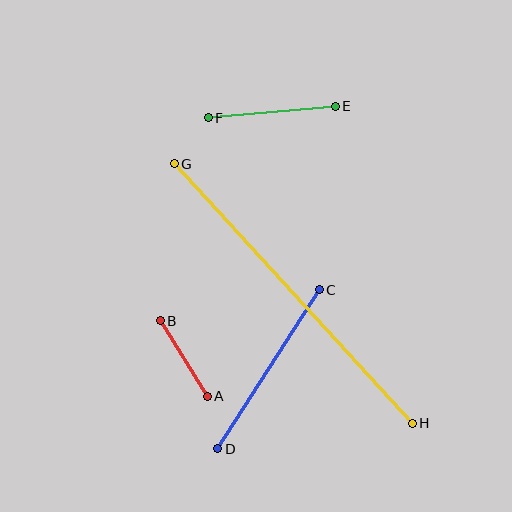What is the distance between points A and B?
The distance is approximately 89 pixels.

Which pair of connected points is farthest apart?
Points G and H are farthest apart.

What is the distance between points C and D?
The distance is approximately 188 pixels.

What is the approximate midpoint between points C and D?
The midpoint is at approximately (268, 369) pixels.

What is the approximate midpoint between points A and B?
The midpoint is at approximately (184, 358) pixels.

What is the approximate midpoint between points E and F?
The midpoint is at approximately (272, 112) pixels.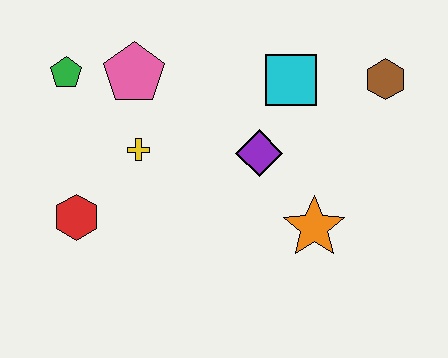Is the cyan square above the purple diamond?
Yes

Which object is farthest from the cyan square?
The red hexagon is farthest from the cyan square.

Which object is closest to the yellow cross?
The pink pentagon is closest to the yellow cross.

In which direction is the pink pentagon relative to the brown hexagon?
The pink pentagon is to the left of the brown hexagon.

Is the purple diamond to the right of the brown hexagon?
No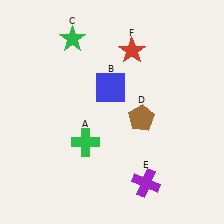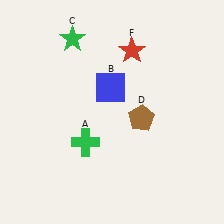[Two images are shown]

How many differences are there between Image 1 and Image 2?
There is 1 difference between the two images.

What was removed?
The purple cross (E) was removed in Image 2.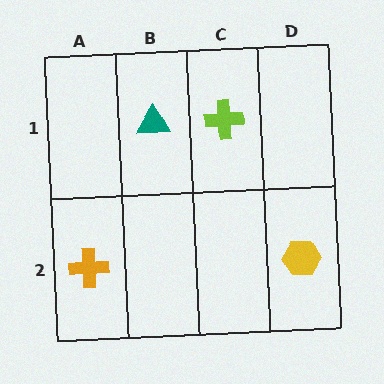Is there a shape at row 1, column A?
No, that cell is empty.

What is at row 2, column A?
An orange cross.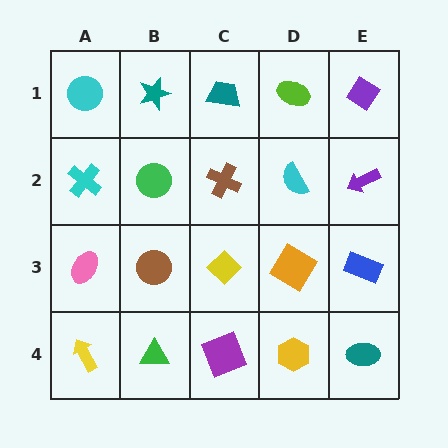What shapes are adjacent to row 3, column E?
A purple arrow (row 2, column E), a teal ellipse (row 4, column E), an orange diamond (row 3, column D).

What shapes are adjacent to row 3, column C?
A brown cross (row 2, column C), a purple square (row 4, column C), a brown circle (row 3, column B), an orange diamond (row 3, column D).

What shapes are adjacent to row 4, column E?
A blue rectangle (row 3, column E), a yellow hexagon (row 4, column D).